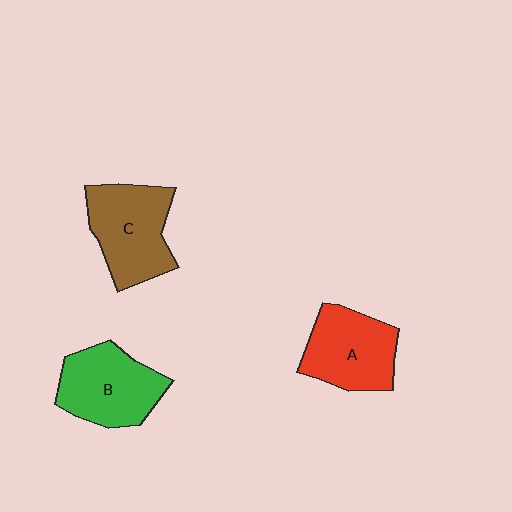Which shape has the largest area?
Shape C (brown).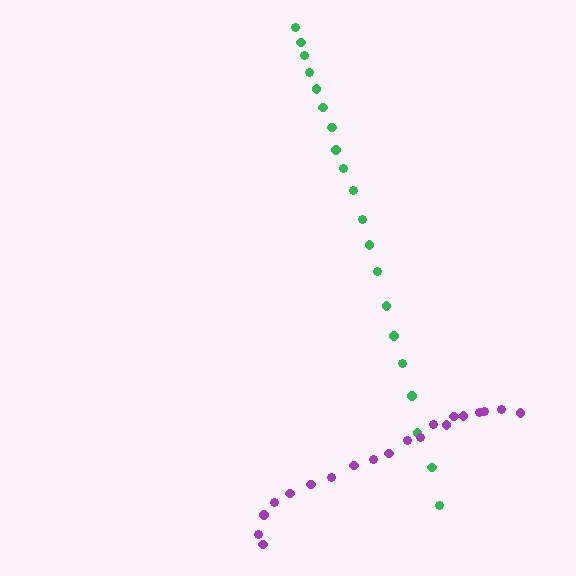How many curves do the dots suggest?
There are 2 distinct paths.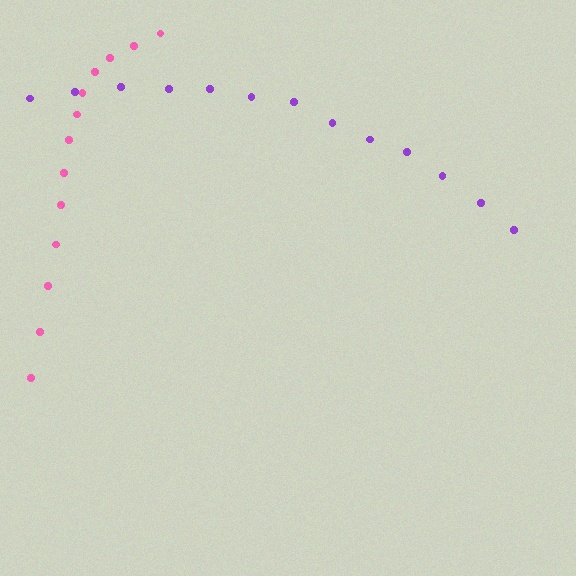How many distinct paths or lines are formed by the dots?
There are 2 distinct paths.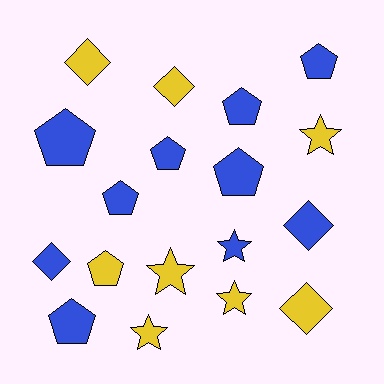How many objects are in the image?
There are 18 objects.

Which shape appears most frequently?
Pentagon, with 8 objects.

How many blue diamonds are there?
There are 2 blue diamonds.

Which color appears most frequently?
Blue, with 10 objects.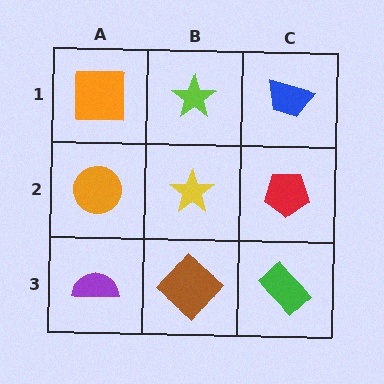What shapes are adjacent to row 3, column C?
A red pentagon (row 2, column C), a brown diamond (row 3, column B).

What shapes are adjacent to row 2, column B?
A lime star (row 1, column B), a brown diamond (row 3, column B), an orange circle (row 2, column A), a red pentagon (row 2, column C).